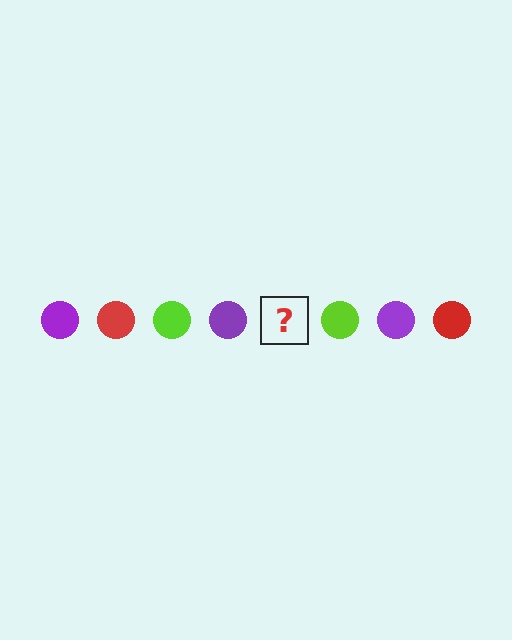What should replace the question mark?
The question mark should be replaced with a red circle.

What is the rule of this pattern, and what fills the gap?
The rule is that the pattern cycles through purple, red, lime circles. The gap should be filled with a red circle.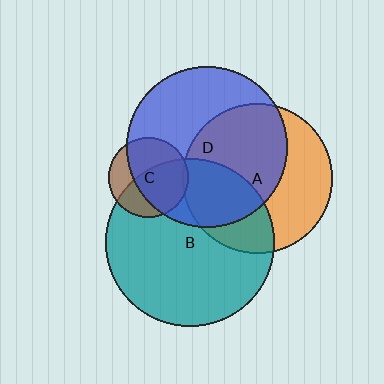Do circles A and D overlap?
Yes.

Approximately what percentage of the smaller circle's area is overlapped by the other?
Approximately 55%.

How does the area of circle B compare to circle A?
Approximately 1.2 times.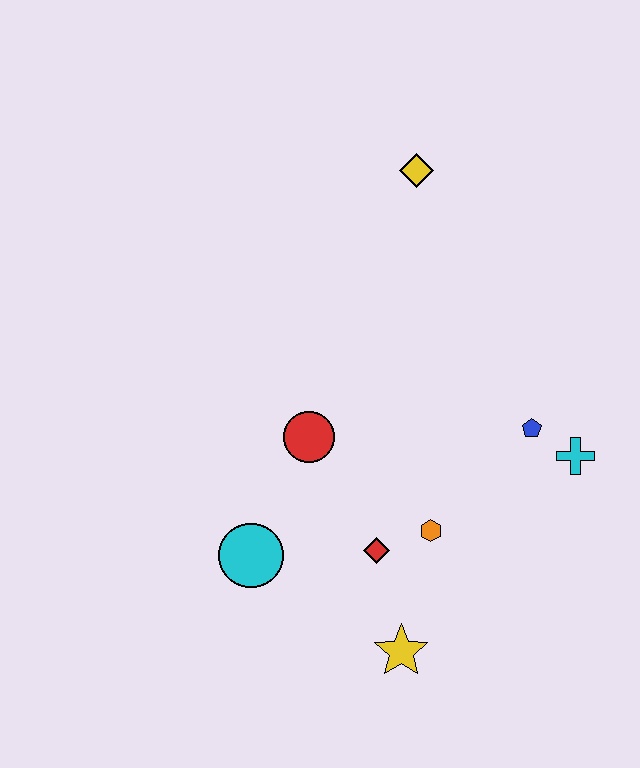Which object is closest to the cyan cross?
The blue pentagon is closest to the cyan cross.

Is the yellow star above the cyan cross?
No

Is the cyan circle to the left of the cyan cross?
Yes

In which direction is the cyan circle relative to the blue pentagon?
The cyan circle is to the left of the blue pentagon.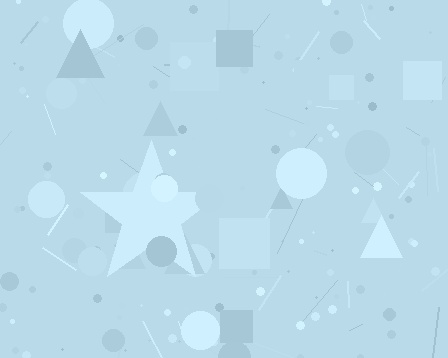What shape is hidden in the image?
A star is hidden in the image.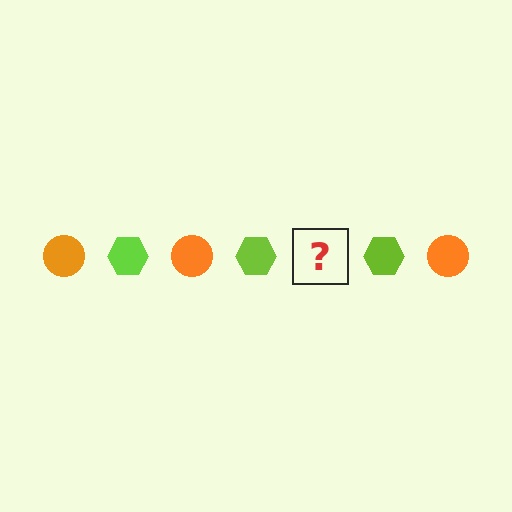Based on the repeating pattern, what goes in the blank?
The blank should be an orange circle.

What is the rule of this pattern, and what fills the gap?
The rule is that the pattern alternates between orange circle and lime hexagon. The gap should be filled with an orange circle.